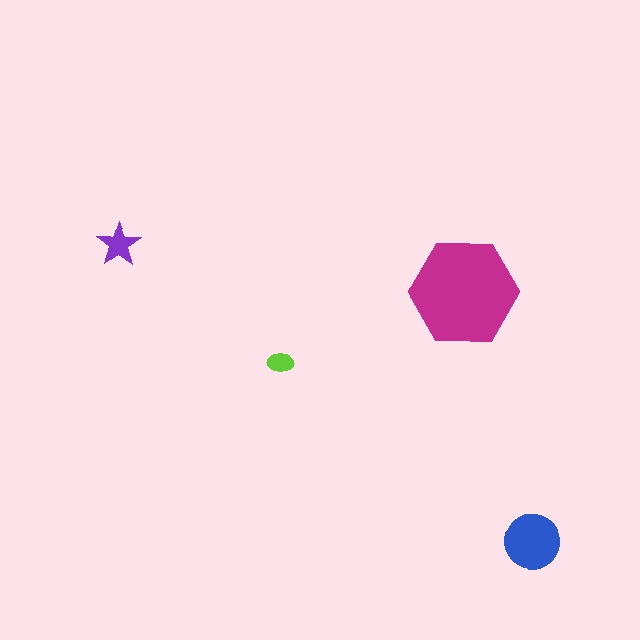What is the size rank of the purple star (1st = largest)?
3rd.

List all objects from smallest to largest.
The lime ellipse, the purple star, the blue circle, the magenta hexagon.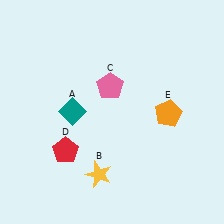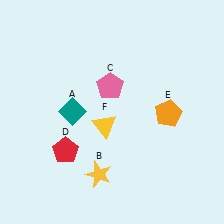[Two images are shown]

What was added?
A yellow triangle (F) was added in Image 2.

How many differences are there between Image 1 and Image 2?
There is 1 difference between the two images.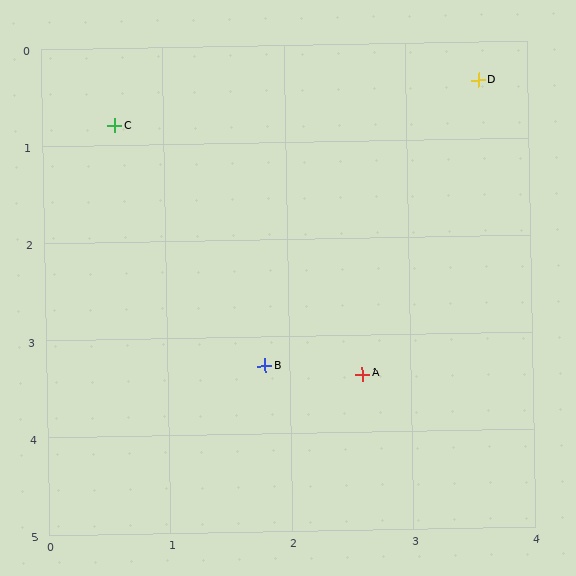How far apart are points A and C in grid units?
Points A and C are about 3.3 grid units apart.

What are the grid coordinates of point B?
Point B is at approximately (1.8, 3.3).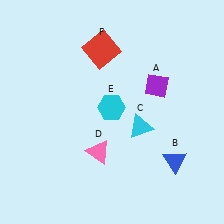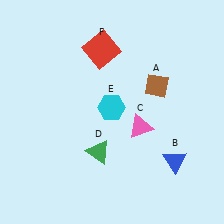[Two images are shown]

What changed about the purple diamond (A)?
In Image 1, A is purple. In Image 2, it changed to brown.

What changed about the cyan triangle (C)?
In Image 1, C is cyan. In Image 2, it changed to pink.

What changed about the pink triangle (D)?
In Image 1, D is pink. In Image 2, it changed to green.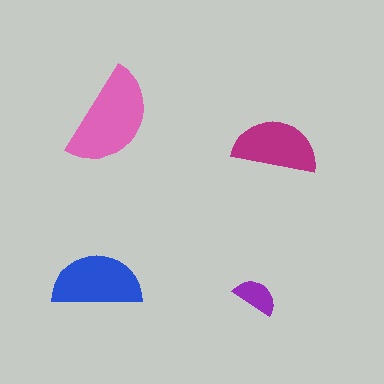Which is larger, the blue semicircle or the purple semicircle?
The blue one.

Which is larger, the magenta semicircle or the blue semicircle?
The blue one.